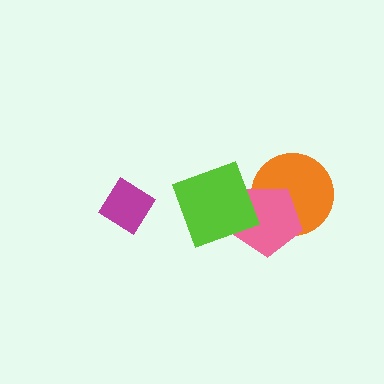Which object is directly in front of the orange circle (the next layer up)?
The pink pentagon is directly in front of the orange circle.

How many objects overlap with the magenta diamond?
0 objects overlap with the magenta diamond.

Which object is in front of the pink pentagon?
The lime diamond is in front of the pink pentagon.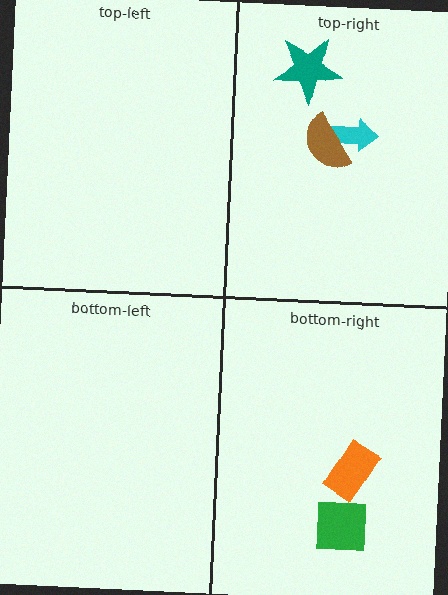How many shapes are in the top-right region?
3.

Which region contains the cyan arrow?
The top-right region.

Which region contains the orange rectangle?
The bottom-right region.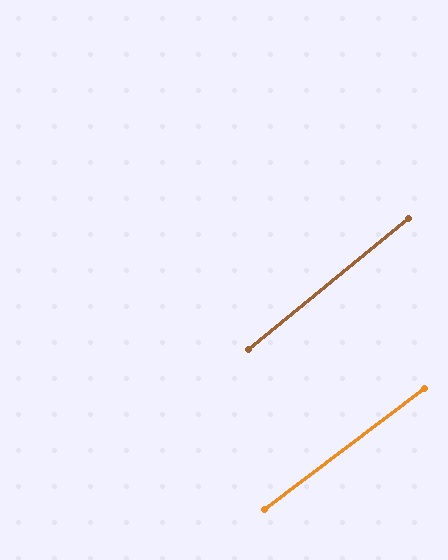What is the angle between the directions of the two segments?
Approximately 2 degrees.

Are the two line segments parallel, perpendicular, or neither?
Parallel — their directions differ by only 1.9°.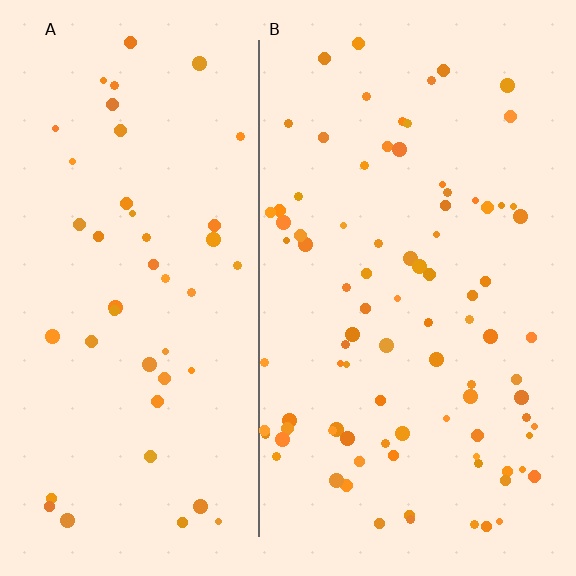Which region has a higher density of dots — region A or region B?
B (the right).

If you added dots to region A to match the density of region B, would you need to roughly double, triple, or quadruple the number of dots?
Approximately double.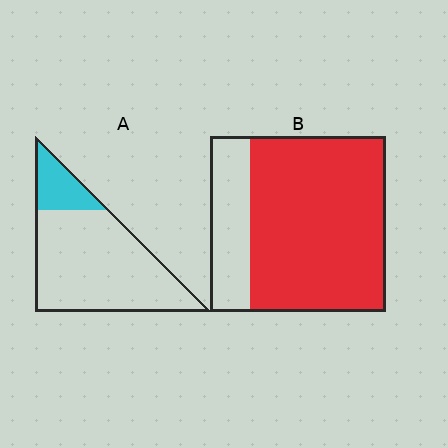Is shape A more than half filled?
No.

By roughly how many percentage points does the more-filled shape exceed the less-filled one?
By roughly 60 percentage points (B over A).